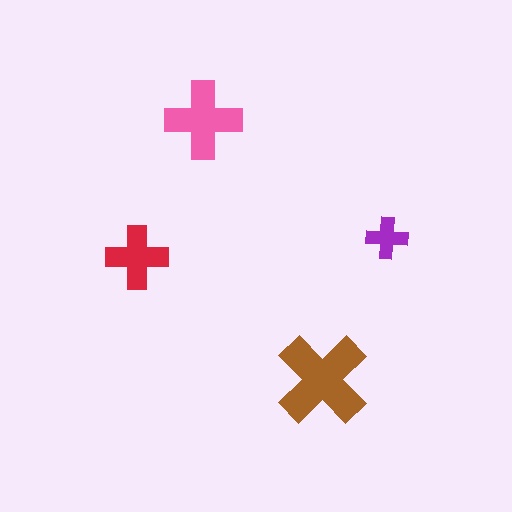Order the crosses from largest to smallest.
the brown one, the pink one, the red one, the purple one.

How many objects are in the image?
There are 4 objects in the image.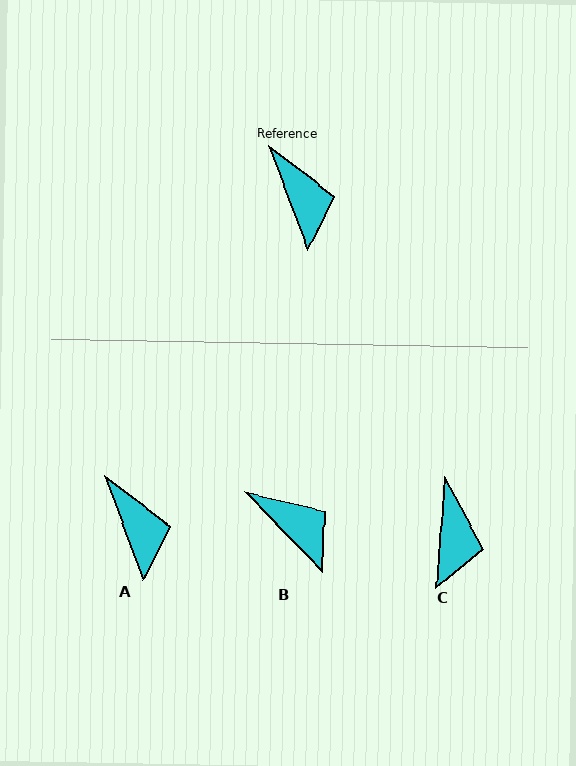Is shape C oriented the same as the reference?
No, it is off by about 25 degrees.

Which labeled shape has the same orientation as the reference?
A.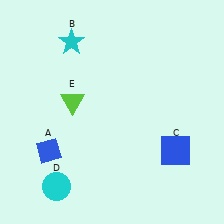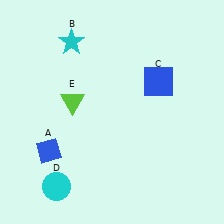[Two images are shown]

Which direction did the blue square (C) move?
The blue square (C) moved up.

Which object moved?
The blue square (C) moved up.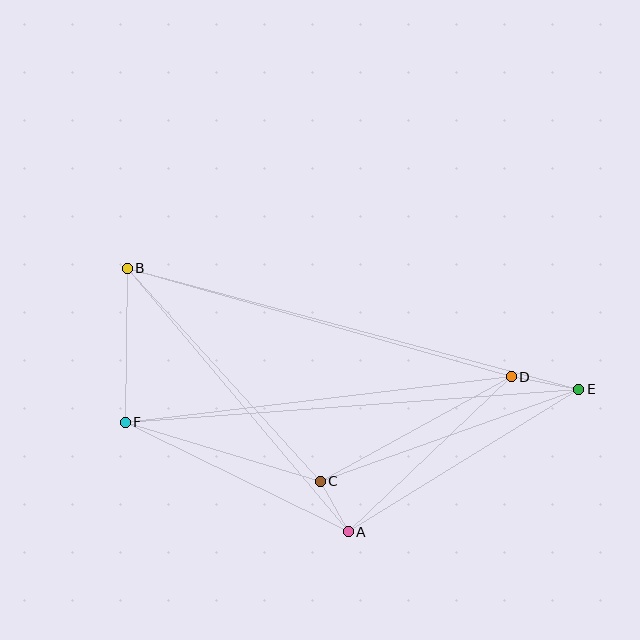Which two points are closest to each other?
Points A and C are closest to each other.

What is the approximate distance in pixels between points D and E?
The distance between D and E is approximately 69 pixels.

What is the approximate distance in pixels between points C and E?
The distance between C and E is approximately 275 pixels.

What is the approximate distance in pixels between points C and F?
The distance between C and F is approximately 204 pixels.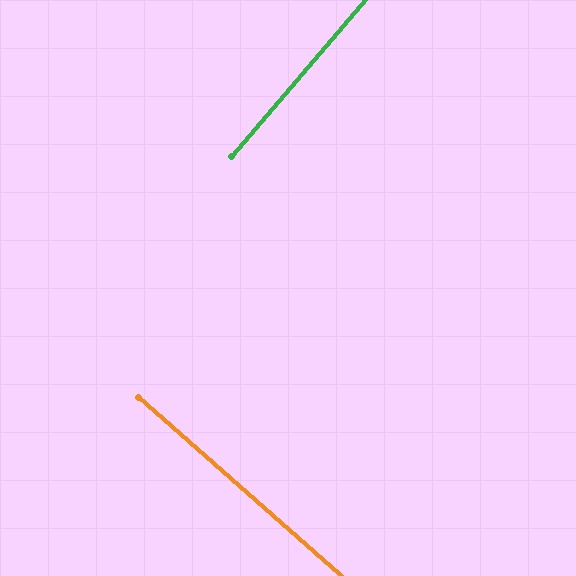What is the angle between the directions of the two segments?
Approximately 89 degrees.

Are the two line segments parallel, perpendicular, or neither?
Perpendicular — they meet at approximately 89°.